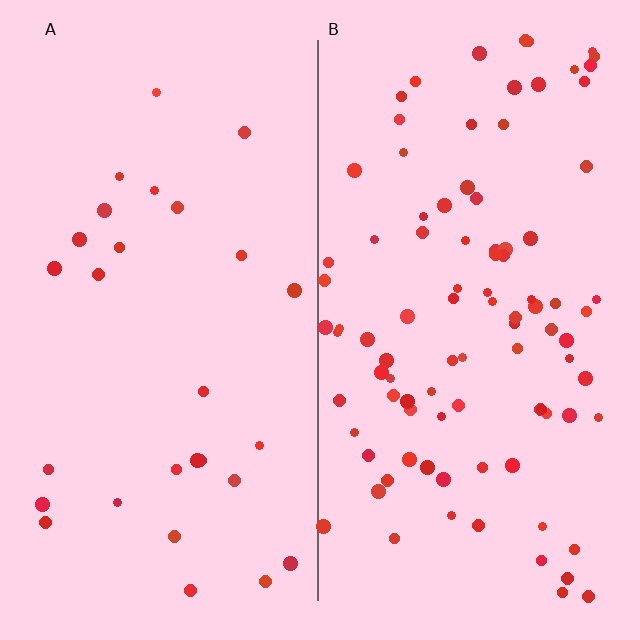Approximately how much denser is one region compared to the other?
Approximately 3.4× — region B over region A.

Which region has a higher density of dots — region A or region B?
B (the right).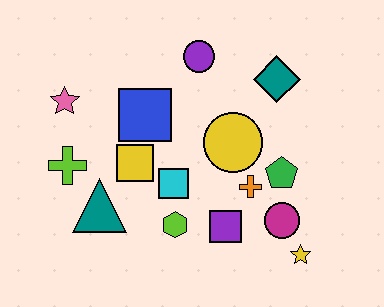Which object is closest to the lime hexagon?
The cyan square is closest to the lime hexagon.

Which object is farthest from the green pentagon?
The pink star is farthest from the green pentagon.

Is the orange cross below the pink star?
Yes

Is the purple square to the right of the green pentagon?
No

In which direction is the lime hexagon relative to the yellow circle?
The lime hexagon is below the yellow circle.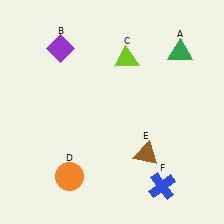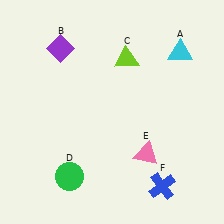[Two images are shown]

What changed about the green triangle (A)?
In Image 1, A is green. In Image 2, it changed to cyan.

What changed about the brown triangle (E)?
In Image 1, E is brown. In Image 2, it changed to pink.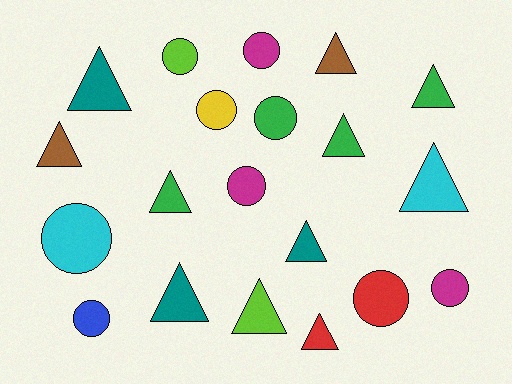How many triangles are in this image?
There are 11 triangles.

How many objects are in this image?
There are 20 objects.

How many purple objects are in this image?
There are no purple objects.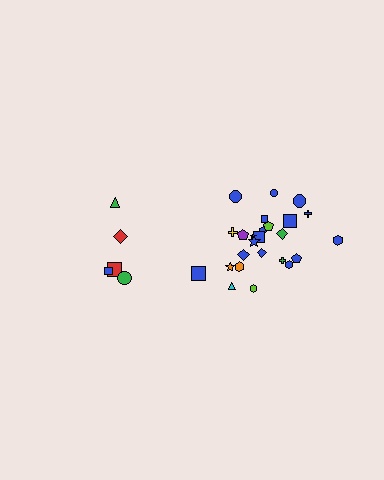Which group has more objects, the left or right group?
The right group.